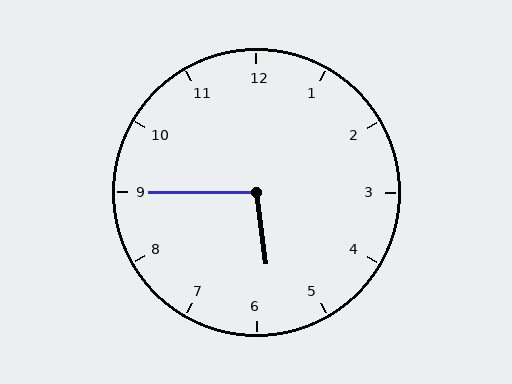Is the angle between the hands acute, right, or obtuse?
It is obtuse.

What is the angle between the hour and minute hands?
Approximately 98 degrees.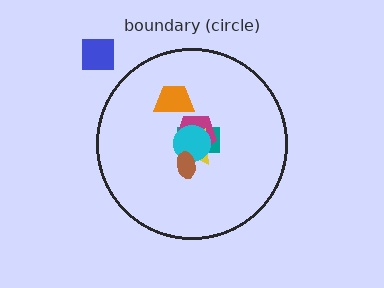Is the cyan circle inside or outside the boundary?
Inside.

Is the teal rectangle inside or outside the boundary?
Inside.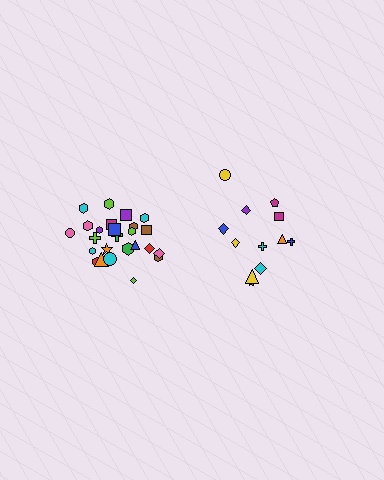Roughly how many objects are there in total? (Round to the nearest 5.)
Roughly 35 objects in total.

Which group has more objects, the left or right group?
The left group.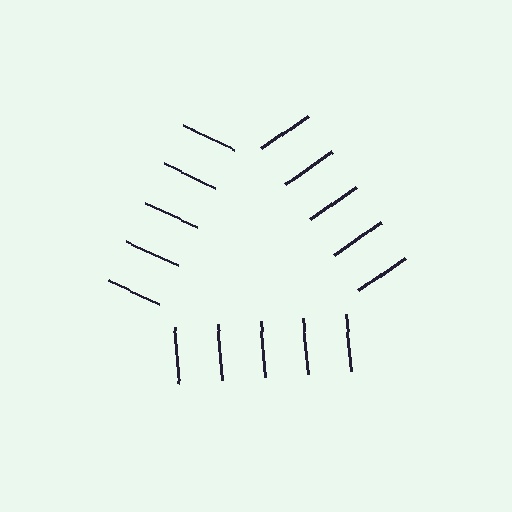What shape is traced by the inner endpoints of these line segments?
An illusory triangle — the line segments terminate on its edges but no continuous stroke is drawn.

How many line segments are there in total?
15 — 5 along each of the 3 edges.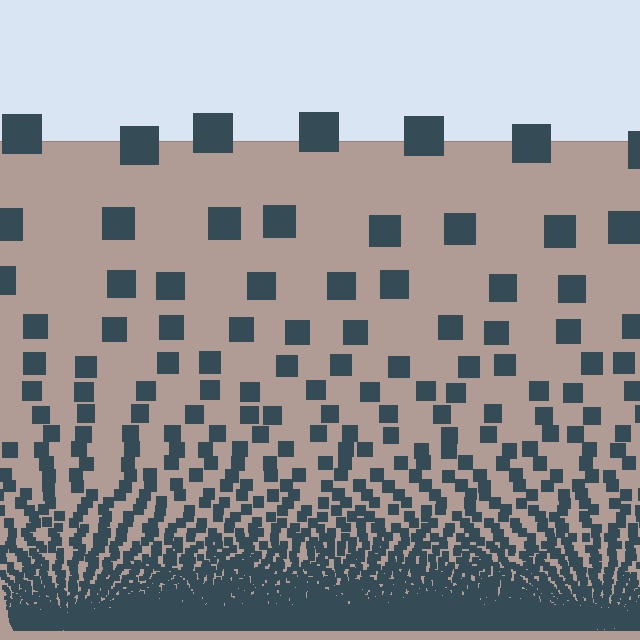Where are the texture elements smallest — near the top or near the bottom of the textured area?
Near the bottom.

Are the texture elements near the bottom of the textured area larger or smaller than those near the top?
Smaller. The gradient is inverted — elements near the bottom are smaller and denser.